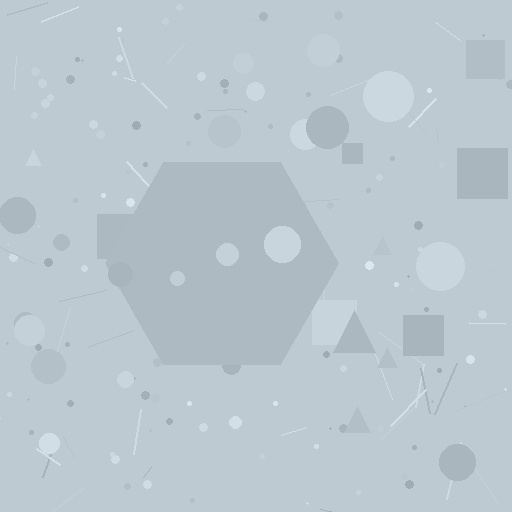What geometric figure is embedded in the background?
A hexagon is embedded in the background.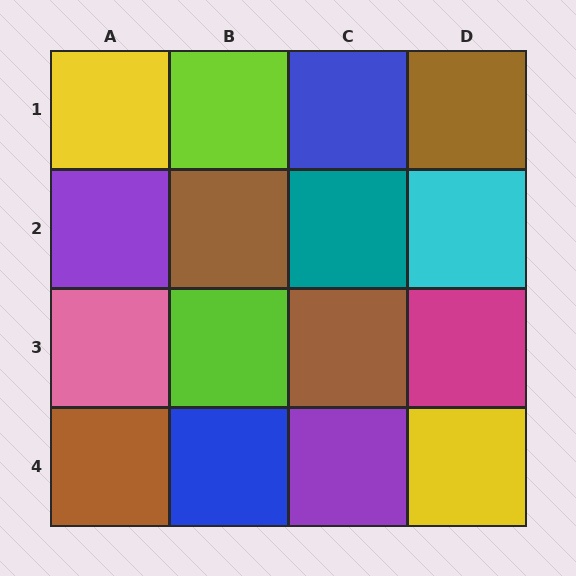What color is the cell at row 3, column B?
Lime.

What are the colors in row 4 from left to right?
Brown, blue, purple, yellow.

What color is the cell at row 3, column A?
Pink.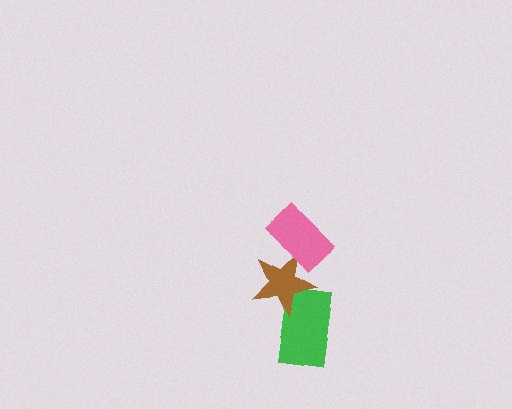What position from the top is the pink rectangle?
The pink rectangle is 1st from the top.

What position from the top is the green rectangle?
The green rectangle is 3rd from the top.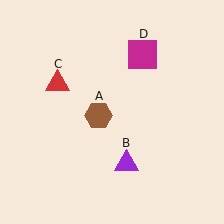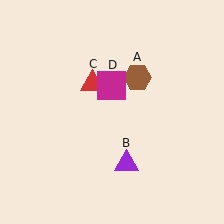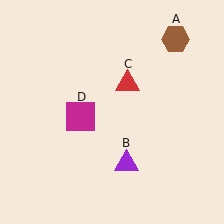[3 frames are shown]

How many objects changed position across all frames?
3 objects changed position: brown hexagon (object A), red triangle (object C), magenta square (object D).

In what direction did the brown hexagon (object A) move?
The brown hexagon (object A) moved up and to the right.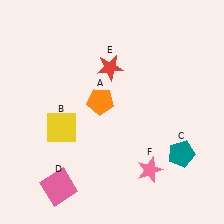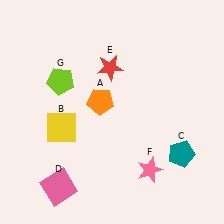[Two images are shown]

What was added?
A lime pentagon (G) was added in Image 2.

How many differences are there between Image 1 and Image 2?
There is 1 difference between the two images.